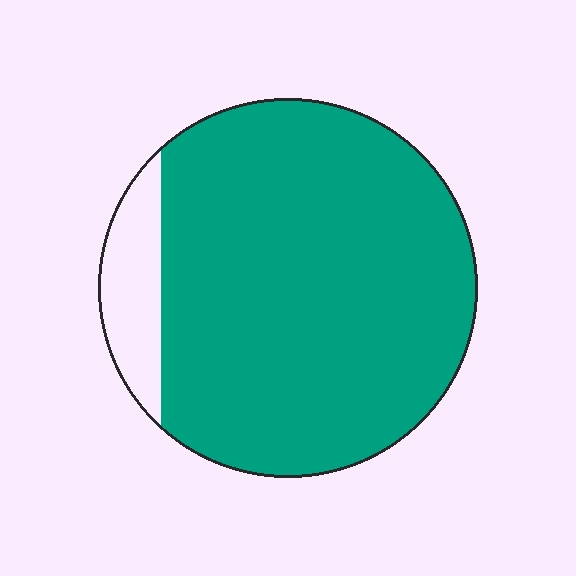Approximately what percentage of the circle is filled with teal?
Approximately 90%.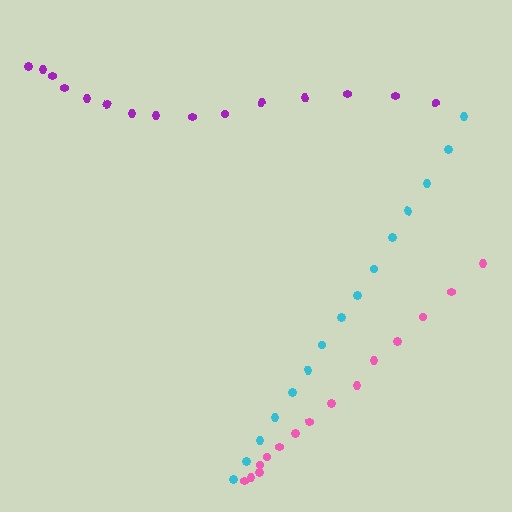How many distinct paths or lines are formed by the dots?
There are 3 distinct paths.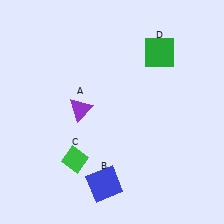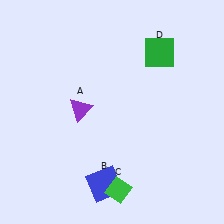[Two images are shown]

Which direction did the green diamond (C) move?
The green diamond (C) moved right.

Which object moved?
The green diamond (C) moved right.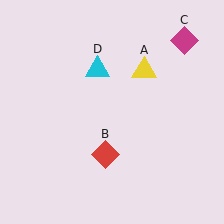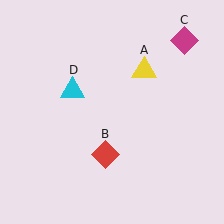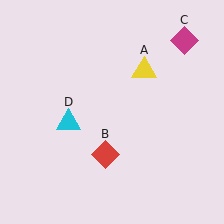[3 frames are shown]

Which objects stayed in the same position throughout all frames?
Yellow triangle (object A) and red diamond (object B) and magenta diamond (object C) remained stationary.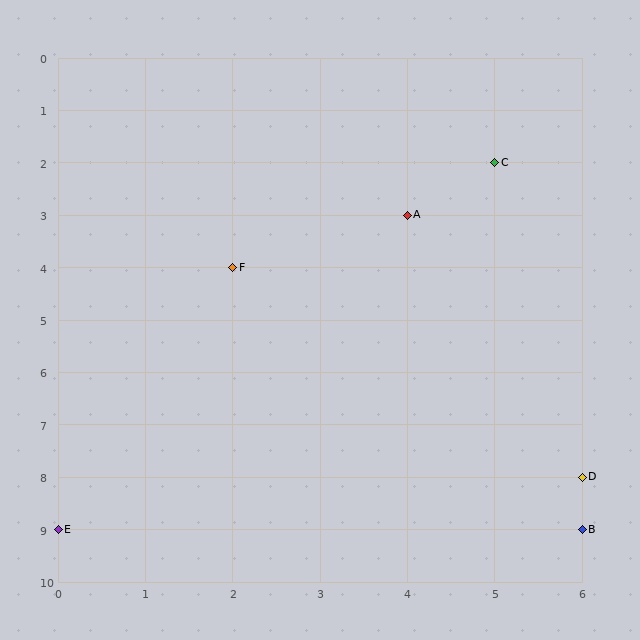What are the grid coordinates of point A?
Point A is at grid coordinates (4, 3).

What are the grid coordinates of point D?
Point D is at grid coordinates (6, 8).